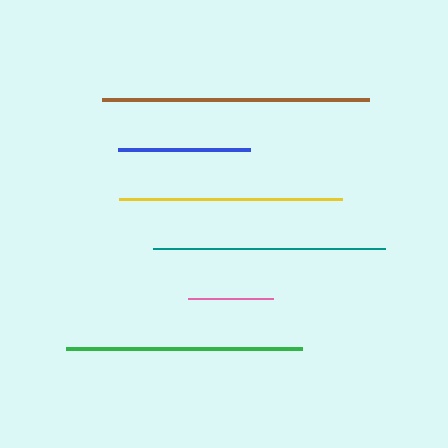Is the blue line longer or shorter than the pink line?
The blue line is longer than the pink line.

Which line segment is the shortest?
The pink line is the shortest at approximately 85 pixels.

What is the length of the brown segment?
The brown segment is approximately 267 pixels long.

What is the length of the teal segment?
The teal segment is approximately 232 pixels long.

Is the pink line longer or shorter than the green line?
The green line is longer than the pink line.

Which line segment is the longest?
The brown line is the longest at approximately 267 pixels.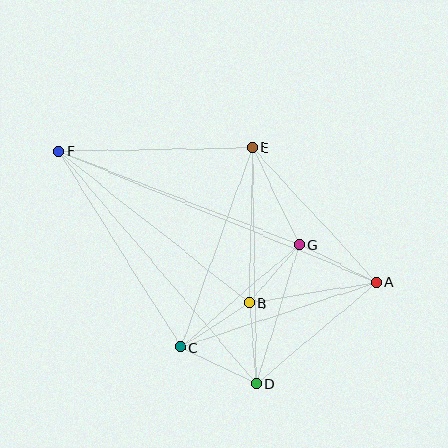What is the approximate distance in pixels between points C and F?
The distance between C and F is approximately 231 pixels.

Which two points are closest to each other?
Points B and G are closest to each other.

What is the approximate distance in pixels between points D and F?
The distance between D and F is approximately 305 pixels.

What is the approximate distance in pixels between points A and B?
The distance between A and B is approximately 129 pixels.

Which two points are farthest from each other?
Points A and F are farthest from each other.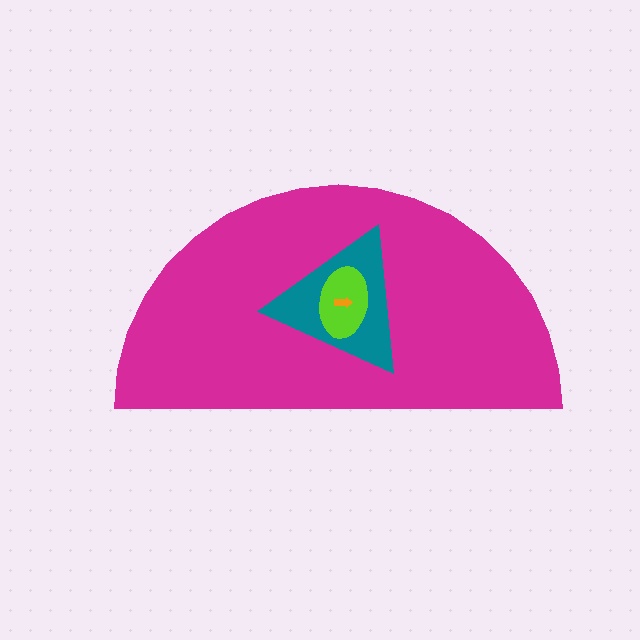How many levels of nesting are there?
4.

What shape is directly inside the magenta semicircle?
The teal triangle.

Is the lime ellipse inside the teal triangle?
Yes.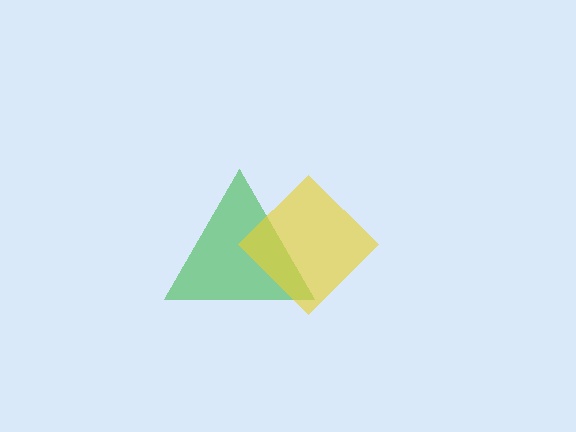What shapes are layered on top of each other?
The layered shapes are: a green triangle, a yellow diamond.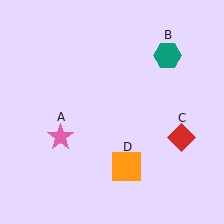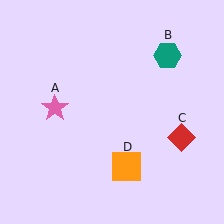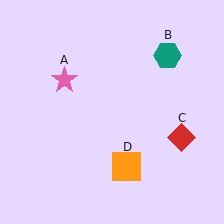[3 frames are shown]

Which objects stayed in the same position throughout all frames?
Teal hexagon (object B) and red diamond (object C) and orange square (object D) remained stationary.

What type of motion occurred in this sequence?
The pink star (object A) rotated clockwise around the center of the scene.